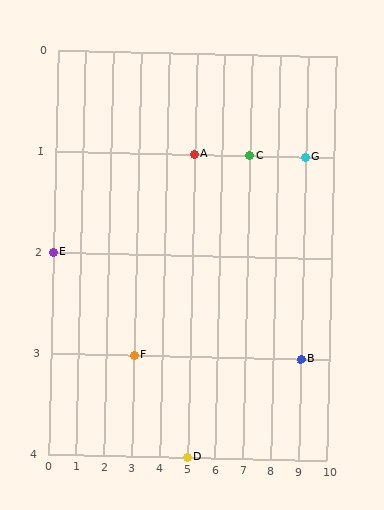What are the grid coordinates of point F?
Point F is at grid coordinates (3, 3).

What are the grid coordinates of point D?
Point D is at grid coordinates (5, 4).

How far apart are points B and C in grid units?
Points B and C are 2 columns and 2 rows apart (about 2.8 grid units diagonally).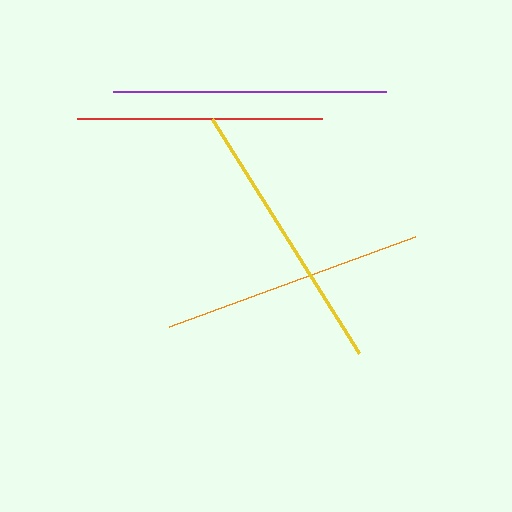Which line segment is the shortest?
The red line is the shortest at approximately 245 pixels.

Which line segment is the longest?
The yellow line is the longest at approximately 276 pixels.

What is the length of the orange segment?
The orange segment is approximately 262 pixels long.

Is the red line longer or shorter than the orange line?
The orange line is longer than the red line.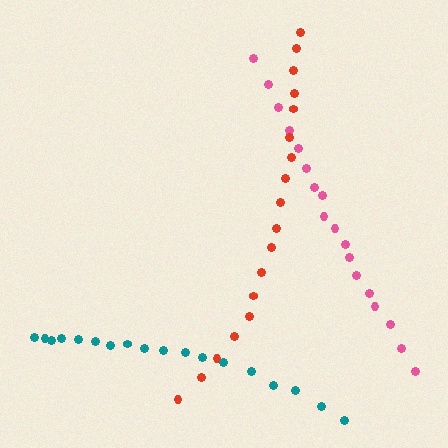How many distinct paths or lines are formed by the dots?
There are 3 distinct paths.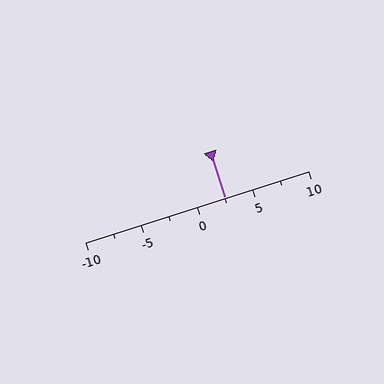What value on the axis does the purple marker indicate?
The marker indicates approximately 2.5.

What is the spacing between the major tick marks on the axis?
The major ticks are spaced 5 apart.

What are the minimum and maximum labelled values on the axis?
The axis runs from -10 to 10.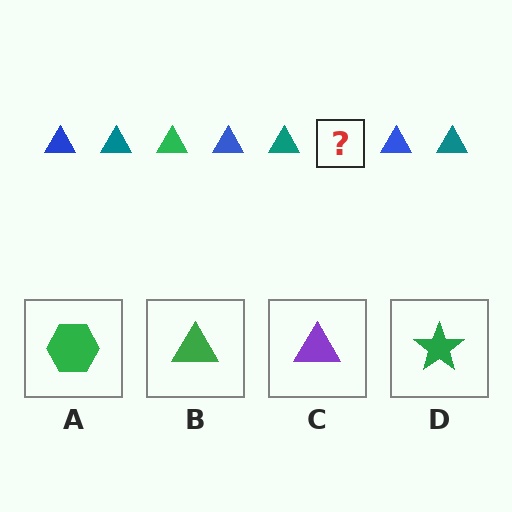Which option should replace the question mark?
Option B.